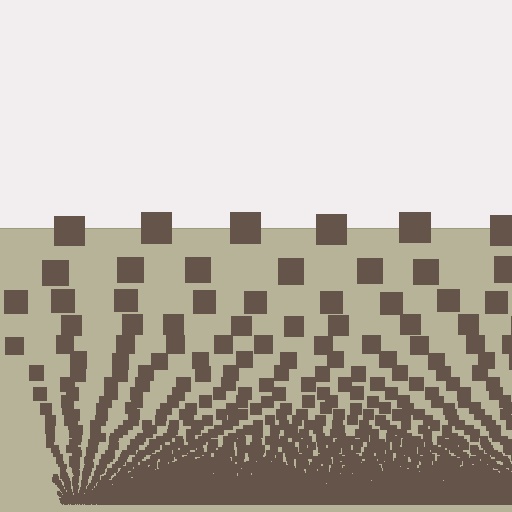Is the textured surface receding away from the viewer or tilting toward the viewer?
The surface appears to tilt toward the viewer. Texture elements get larger and sparser toward the top.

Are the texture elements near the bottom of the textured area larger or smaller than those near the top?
Smaller. The gradient is inverted — elements near the bottom are smaller and denser.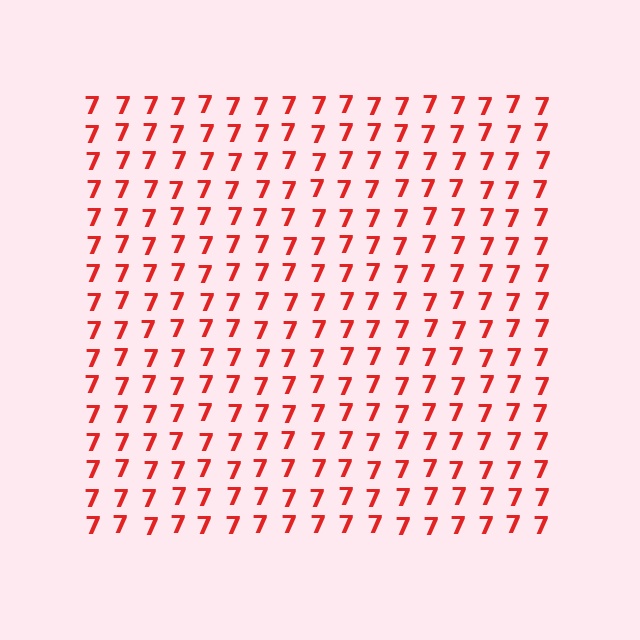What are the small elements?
The small elements are digit 7's.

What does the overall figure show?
The overall figure shows a square.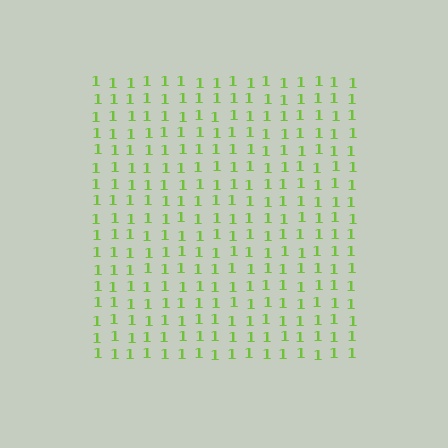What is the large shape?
The large shape is a square.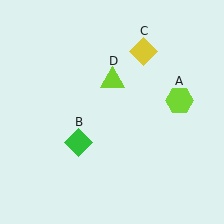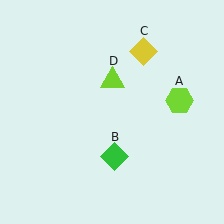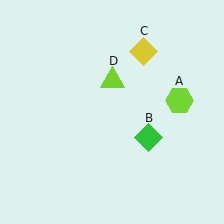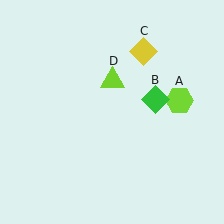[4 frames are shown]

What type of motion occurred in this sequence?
The green diamond (object B) rotated counterclockwise around the center of the scene.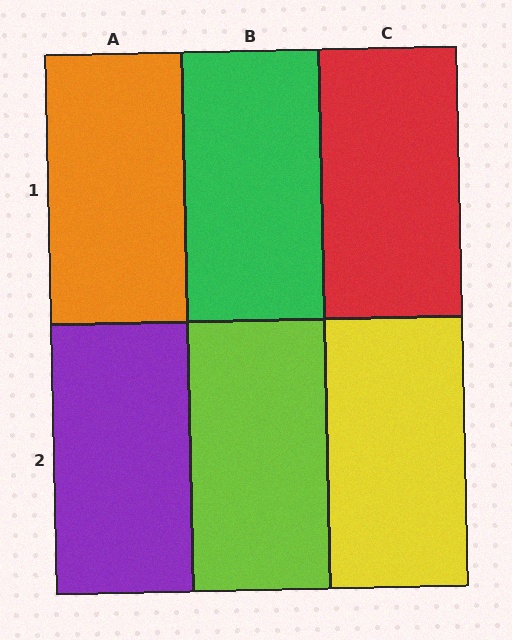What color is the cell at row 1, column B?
Green.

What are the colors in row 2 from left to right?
Purple, lime, yellow.